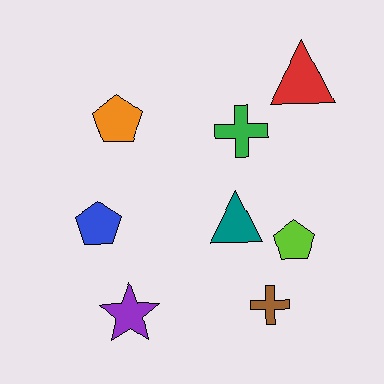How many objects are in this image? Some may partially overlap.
There are 8 objects.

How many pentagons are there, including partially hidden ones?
There are 3 pentagons.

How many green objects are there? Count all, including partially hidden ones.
There is 1 green object.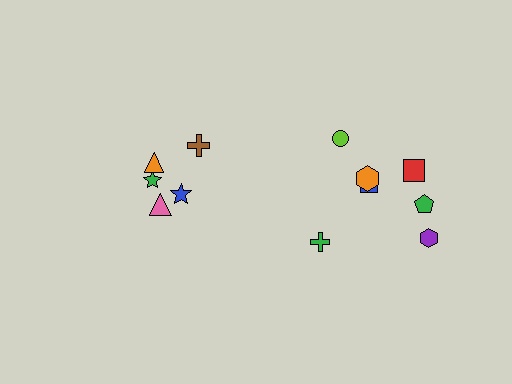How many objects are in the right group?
There are 7 objects.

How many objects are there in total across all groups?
There are 12 objects.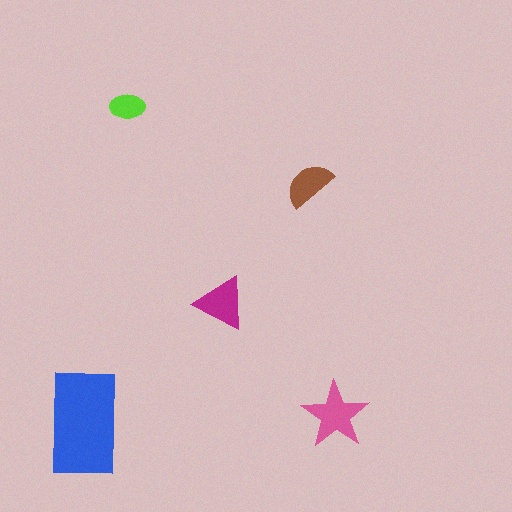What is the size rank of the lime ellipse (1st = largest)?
5th.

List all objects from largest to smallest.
The blue rectangle, the pink star, the magenta triangle, the brown semicircle, the lime ellipse.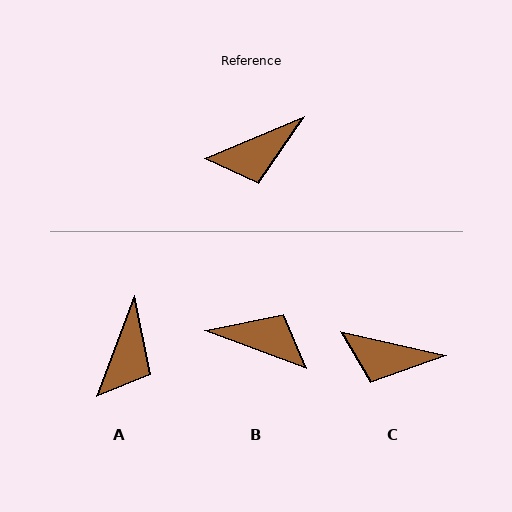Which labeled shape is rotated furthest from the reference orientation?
B, about 137 degrees away.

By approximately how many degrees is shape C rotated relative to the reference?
Approximately 36 degrees clockwise.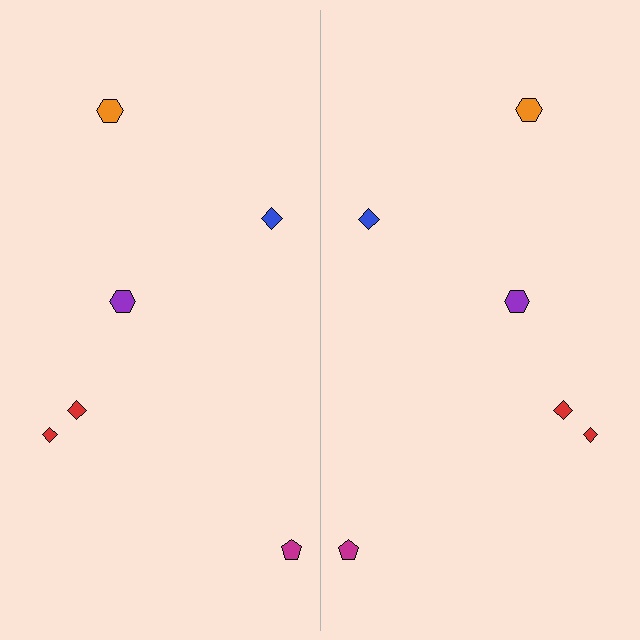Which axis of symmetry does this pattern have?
The pattern has a vertical axis of symmetry running through the center of the image.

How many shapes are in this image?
There are 12 shapes in this image.